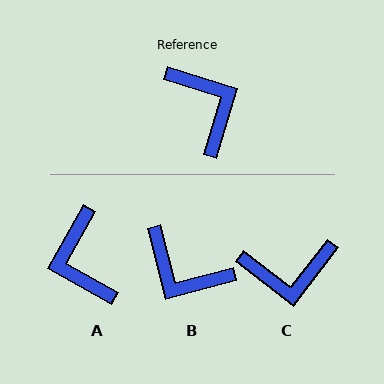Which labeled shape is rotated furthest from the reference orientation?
A, about 167 degrees away.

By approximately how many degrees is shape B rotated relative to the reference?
Approximately 148 degrees clockwise.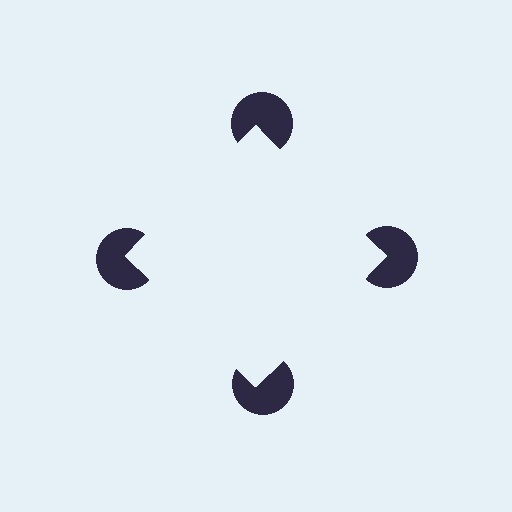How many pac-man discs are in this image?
There are 4 — one at each vertex of the illusory square.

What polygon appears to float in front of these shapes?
An illusory square — its edges are inferred from the aligned wedge cuts in the pac-man discs, not physically drawn.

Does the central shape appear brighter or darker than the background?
It typically appears slightly brighter than the background, even though no actual brightness change is drawn.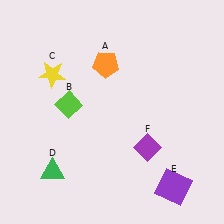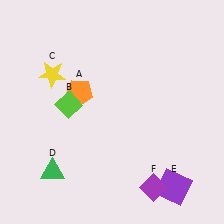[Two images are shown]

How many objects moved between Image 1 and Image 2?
2 objects moved between the two images.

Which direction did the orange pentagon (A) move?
The orange pentagon (A) moved down.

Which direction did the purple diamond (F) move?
The purple diamond (F) moved down.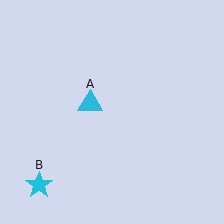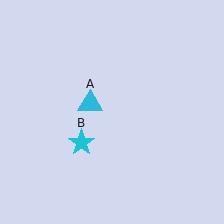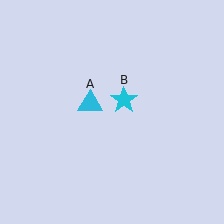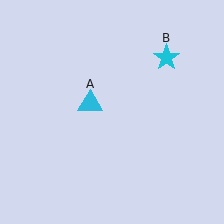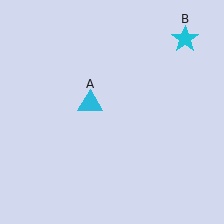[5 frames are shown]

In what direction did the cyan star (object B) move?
The cyan star (object B) moved up and to the right.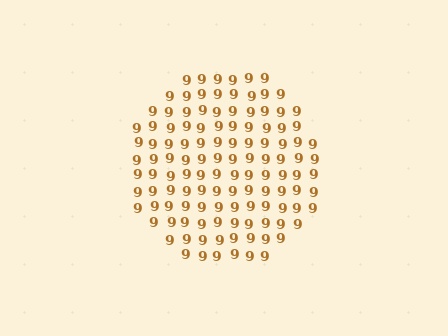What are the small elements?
The small elements are digit 9's.